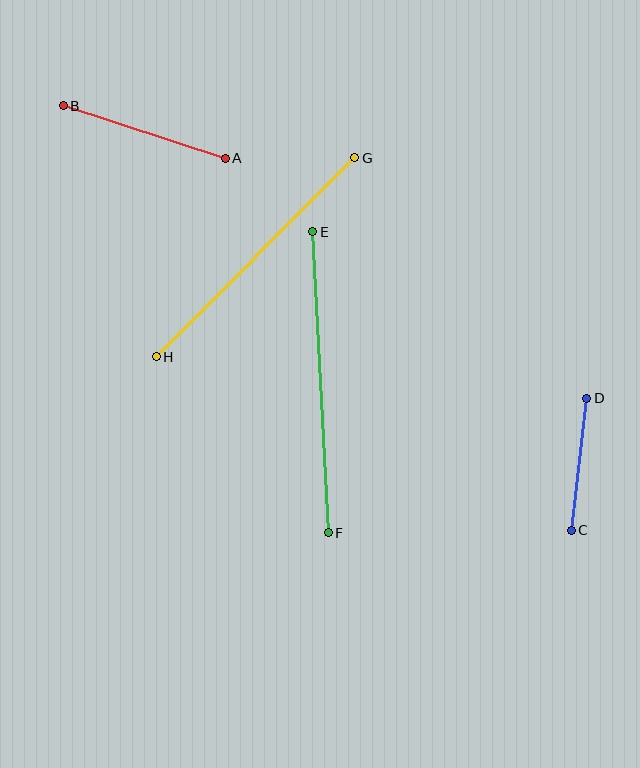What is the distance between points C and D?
The distance is approximately 133 pixels.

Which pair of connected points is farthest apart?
Points E and F are farthest apart.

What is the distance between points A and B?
The distance is approximately 170 pixels.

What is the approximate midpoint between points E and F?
The midpoint is at approximately (320, 382) pixels.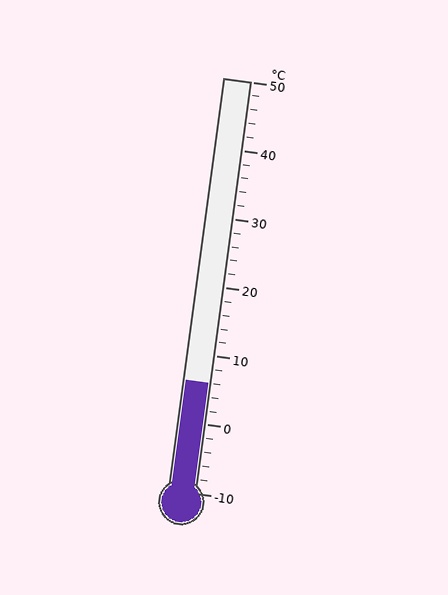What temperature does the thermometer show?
The thermometer shows approximately 6°C.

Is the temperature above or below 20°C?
The temperature is below 20°C.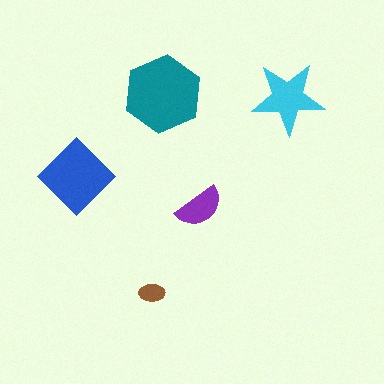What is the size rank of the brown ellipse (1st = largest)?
5th.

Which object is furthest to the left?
The blue diamond is leftmost.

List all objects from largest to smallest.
The teal hexagon, the blue diamond, the cyan star, the purple semicircle, the brown ellipse.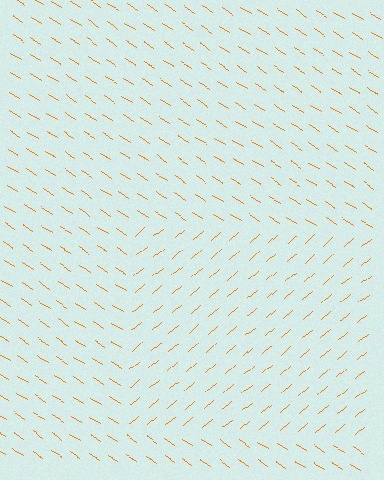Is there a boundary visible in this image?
Yes, there is a texture boundary formed by a change in line orientation.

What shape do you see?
I see a rectangle.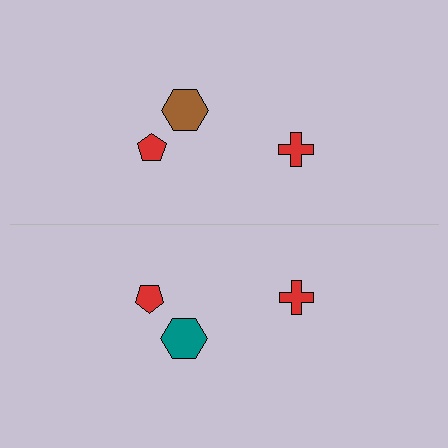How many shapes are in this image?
There are 6 shapes in this image.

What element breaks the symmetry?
The teal hexagon on the bottom side breaks the symmetry — its mirror counterpart is brown.